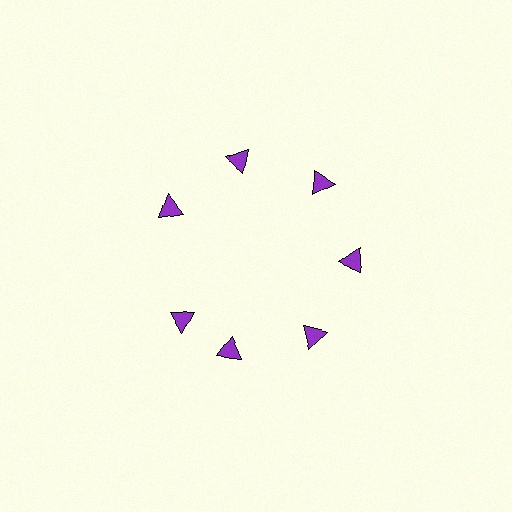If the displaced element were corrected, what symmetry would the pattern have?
It would have 7-fold rotational symmetry — the pattern would map onto itself every 51 degrees.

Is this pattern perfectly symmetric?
No. The 7 purple triangles are arranged in a ring, but one element near the 8 o'clock position is rotated out of alignment along the ring, breaking the 7-fold rotational symmetry.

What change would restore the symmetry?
The symmetry would be restored by rotating it back into even spacing with its neighbors so that all 7 triangles sit at equal angles and equal distance from the center.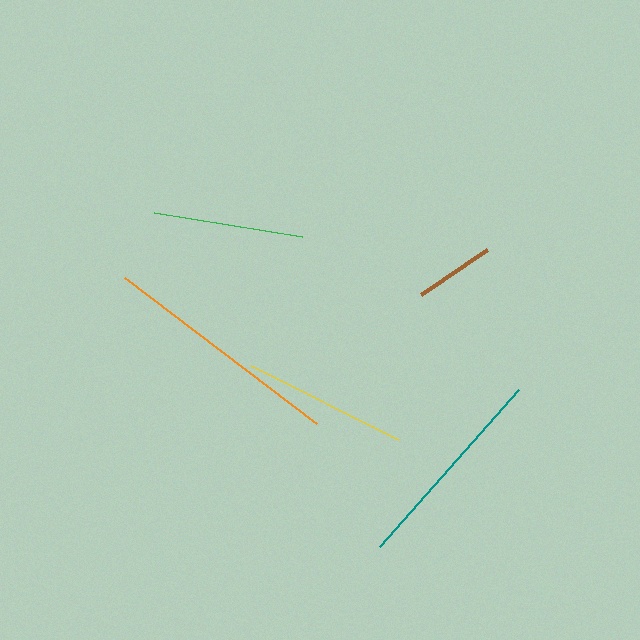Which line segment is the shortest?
The brown line is the shortest at approximately 80 pixels.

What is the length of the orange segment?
The orange segment is approximately 241 pixels long.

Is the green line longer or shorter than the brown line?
The green line is longer than the brown line.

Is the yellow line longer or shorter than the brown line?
The yellow line is longer than the brown line.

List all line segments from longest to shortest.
From longest to shortest: orange, teal, yellow, green, brown.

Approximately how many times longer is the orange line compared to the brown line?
The orange line is approximately 3.0 times the length of the brown line.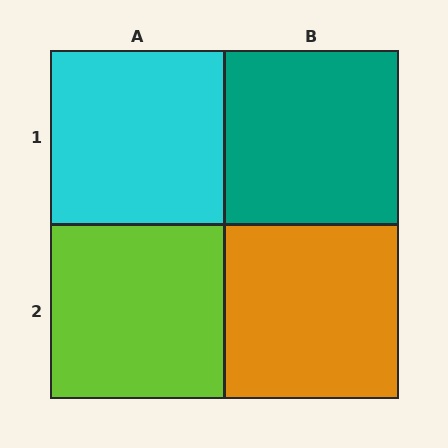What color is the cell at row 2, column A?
Lime.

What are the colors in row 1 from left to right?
Cyan, teal.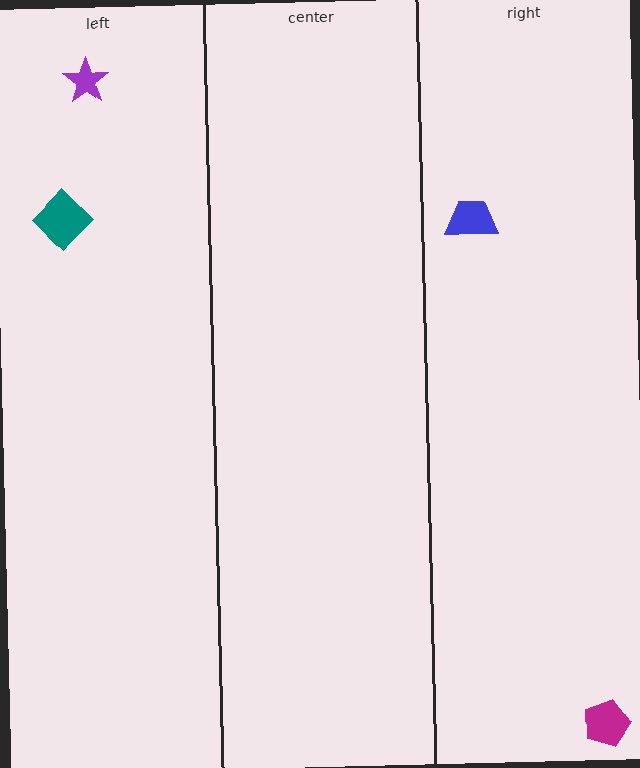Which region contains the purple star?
The left region.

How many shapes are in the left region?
2.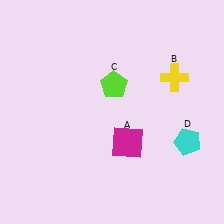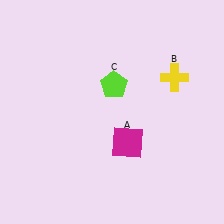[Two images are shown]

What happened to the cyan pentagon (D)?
The cyan pentagon (D) was removed in Image 2. It was in the bottom-right area of Image 1.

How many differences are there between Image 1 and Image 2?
There is 1 difference between the two images.